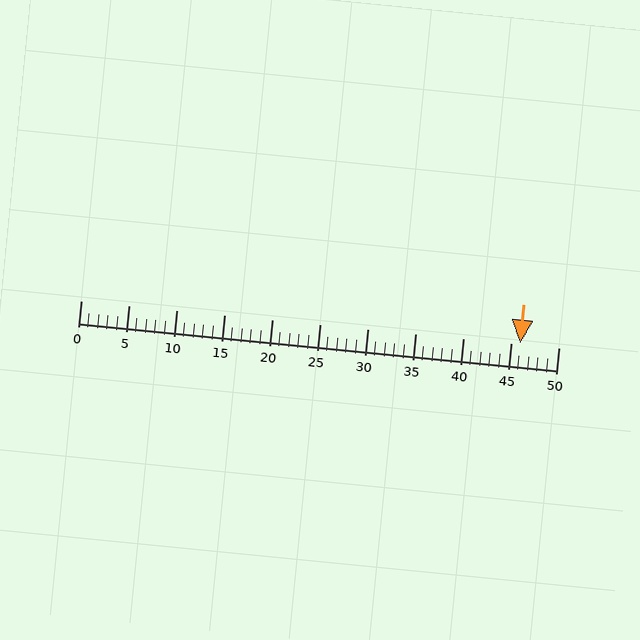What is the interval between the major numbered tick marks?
The major tick marks are spaced 5 units apart.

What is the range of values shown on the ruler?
The ruler shows values from 0 to 50.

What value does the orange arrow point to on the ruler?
The orange arrow points to approximately 46.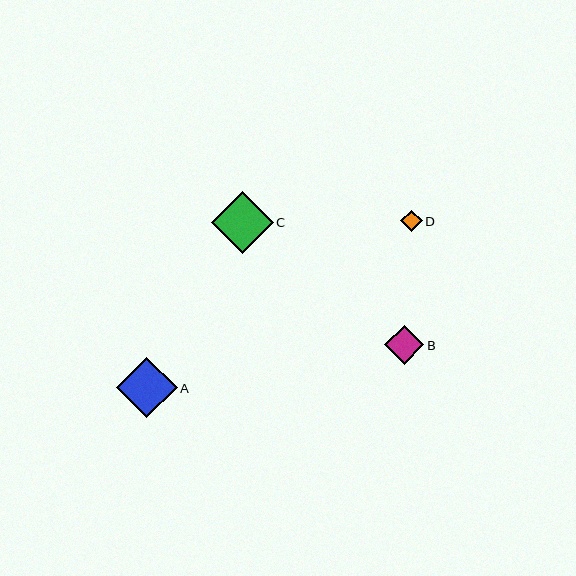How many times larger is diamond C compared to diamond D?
Diamond C is approximately 2.9 times the size of diamond D.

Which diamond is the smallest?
Diamond D is the smallest with a size of approximately 21 pixels.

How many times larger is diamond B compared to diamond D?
Diamond B is approximately 1.8 times the size of diamond D.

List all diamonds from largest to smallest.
From largest to smallest: C, A, B, D.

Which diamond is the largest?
Diamond C is the largest with a size of approximately 62 pixels.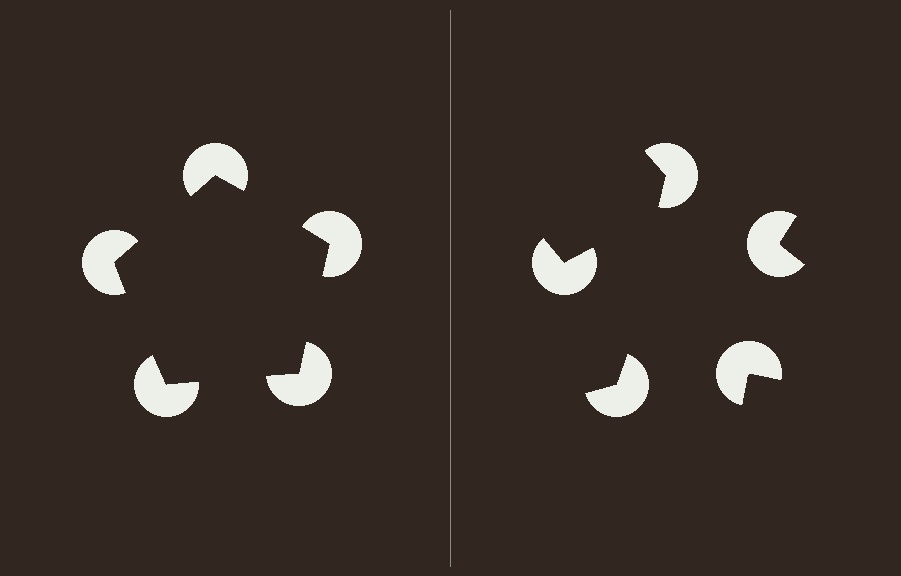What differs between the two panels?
The pac-man discs are positioned identically on both sides; only the wedge orientations differ. On the left they align to a pentagon; on the right they are misaligned.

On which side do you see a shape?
An illusory pentagon appears on the left side. On the right side the wedge cuts are rotated, so no coherent shape forms.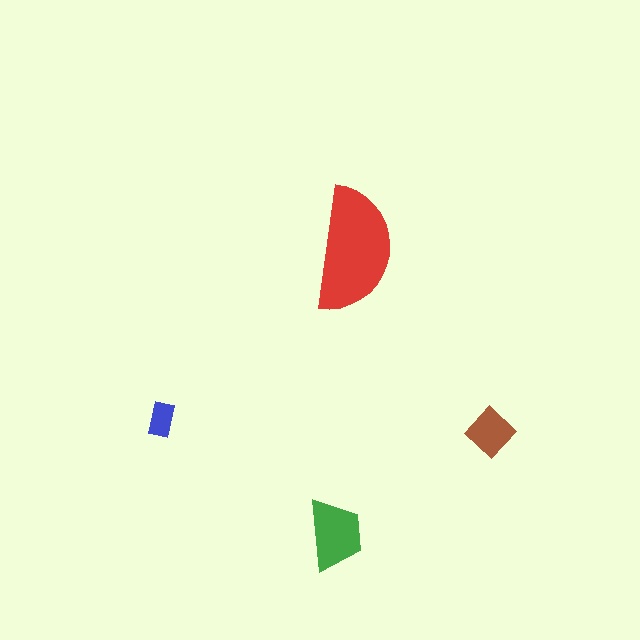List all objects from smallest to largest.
The blue rectangle, the brown diamond, the green trapezoid, the red semicircle.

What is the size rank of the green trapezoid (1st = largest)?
2nd.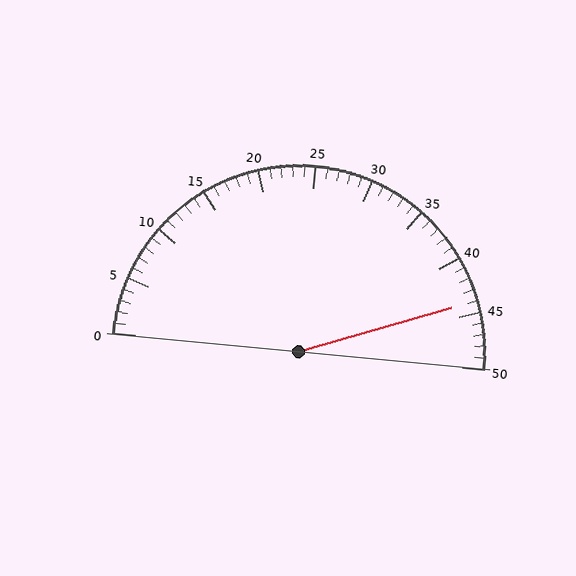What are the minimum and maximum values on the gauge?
The gauge ranges from 0 to 50.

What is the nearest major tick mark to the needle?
The nearest major tick mark is 45.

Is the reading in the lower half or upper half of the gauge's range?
The reading is in the upper half of the range (0 to 50).